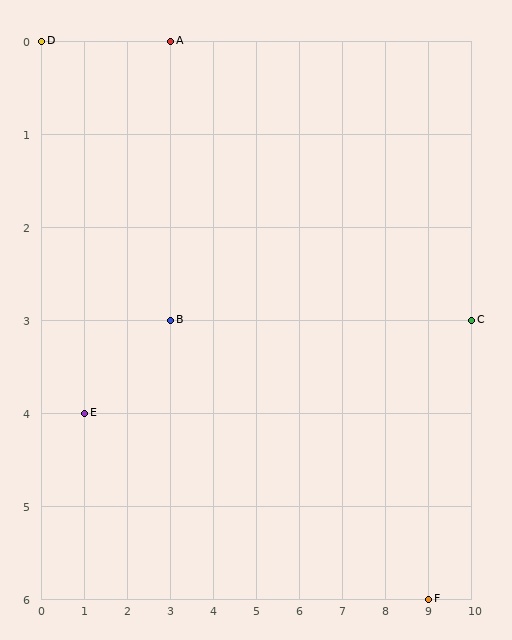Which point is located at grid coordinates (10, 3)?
Point C is at (10, 3).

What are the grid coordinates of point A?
Point A is at grid coordinates (3, 0).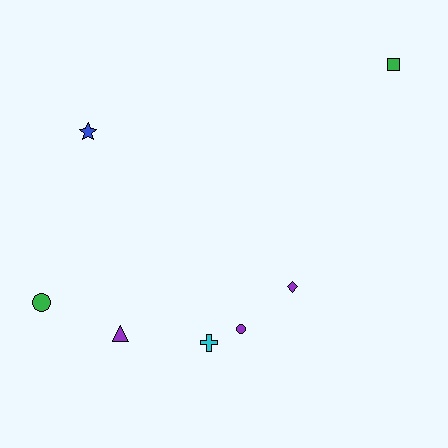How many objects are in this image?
There are 7 objects.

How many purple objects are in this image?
There are 3 purple objects.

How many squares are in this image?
There is 1 square.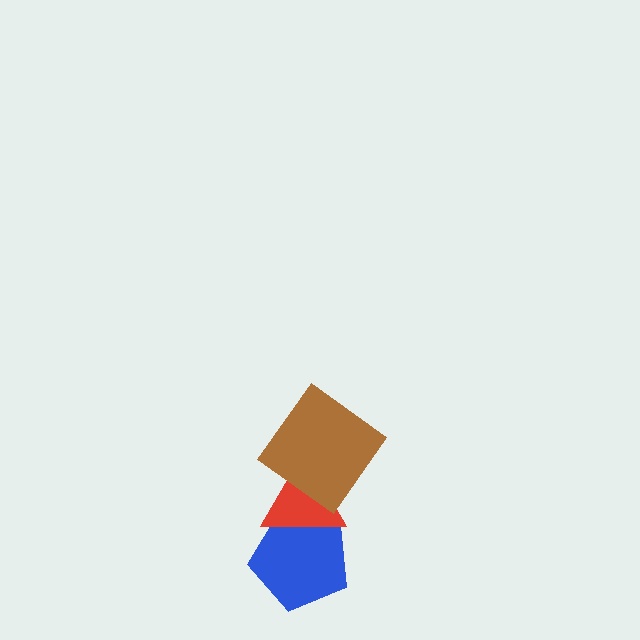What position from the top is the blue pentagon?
The blue pentagon is 3rd from the top.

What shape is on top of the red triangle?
The brown diamond is on top of the red triangle.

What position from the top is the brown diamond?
The brown diamond is 1st from the top.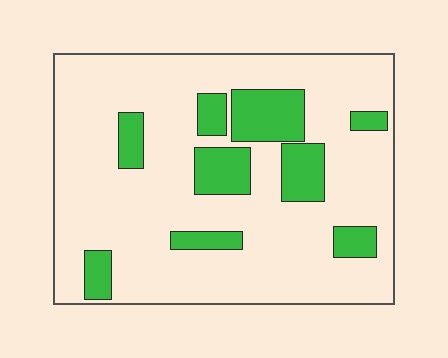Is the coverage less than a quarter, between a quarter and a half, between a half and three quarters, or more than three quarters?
Less than a quarter.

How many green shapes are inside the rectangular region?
9.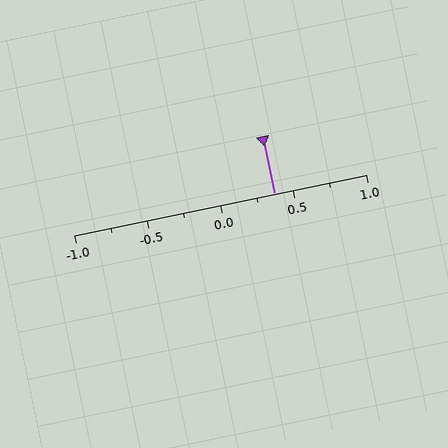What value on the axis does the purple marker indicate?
The marker indicates approximately 0.38.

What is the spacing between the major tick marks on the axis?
The major ticks are spaced 0.5 apart.